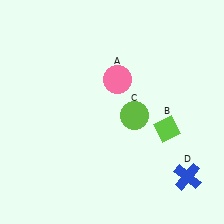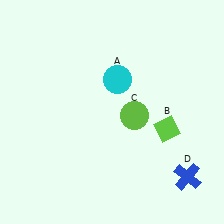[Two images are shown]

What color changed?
The circle (A) changed from pink in Image 1 to cyan in Image 2.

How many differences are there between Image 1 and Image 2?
There is 1 difference between the two images.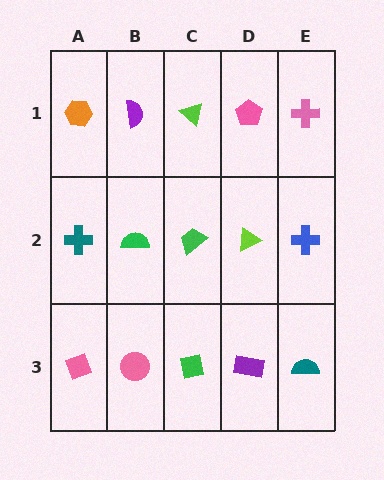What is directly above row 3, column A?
A teal cross.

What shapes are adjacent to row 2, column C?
A lime triangle (row 1, column C), a green square (row 3, column C), a green semicircle (row 2, column B), a lime triangle (row 2, column D).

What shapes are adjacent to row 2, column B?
A purple semicircle (row 1, column B), a pink circle (row 3, column B), a teal cross (row 2, column A), a green trapezoid (row 2, column C).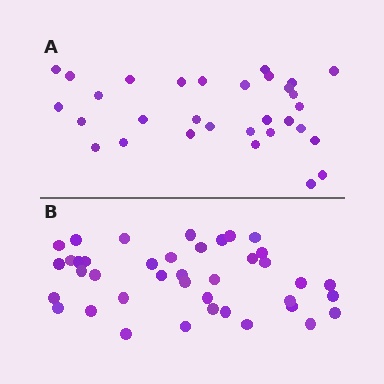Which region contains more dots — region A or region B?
Region B (the bottom region) has more dots.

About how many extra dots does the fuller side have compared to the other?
Region B has roughly 8 or so more dots than region A.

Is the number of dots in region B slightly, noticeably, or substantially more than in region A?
Region B has noticeably more, but not dramatically so. The ratio is roughly 1.3 to 1.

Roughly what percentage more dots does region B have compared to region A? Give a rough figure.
About 30% more.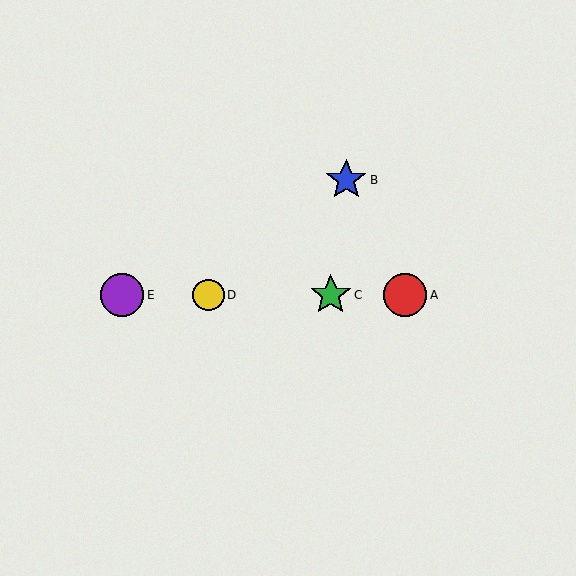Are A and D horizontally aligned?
Yes, both are at y≈295.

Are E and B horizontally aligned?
No, E is at y≈295 and B is at y≈180.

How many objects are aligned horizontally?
4 objects (A, C, D, E) are aligned horizontally.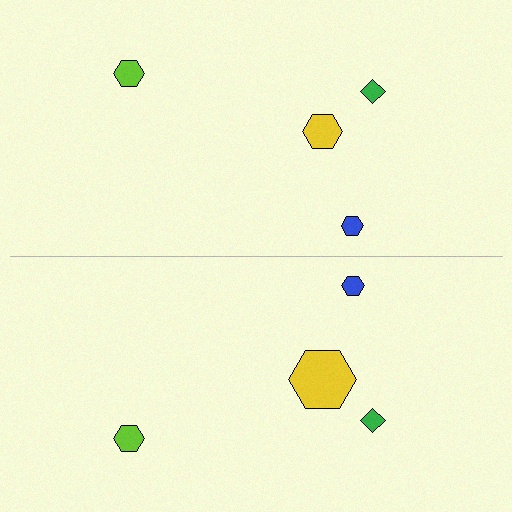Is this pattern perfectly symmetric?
No, the pattern is not perfectly symmetric. The yellow hexagon on the bottom side has a different size than its mirror counterpart.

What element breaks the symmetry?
The yellow hexagon on the bottom side has a different size than its mirror counterpart.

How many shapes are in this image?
There are 8 shapes in this image.